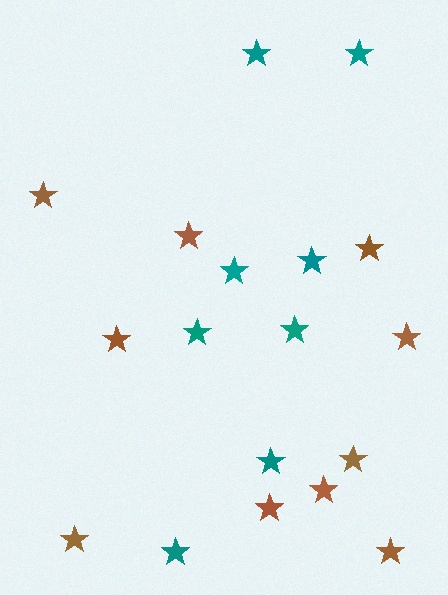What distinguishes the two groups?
There are 2 groups: one group of teal stars (8) and one group of brown stars (10).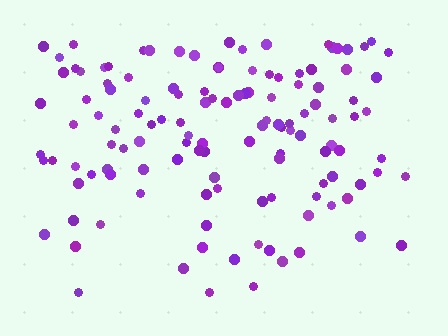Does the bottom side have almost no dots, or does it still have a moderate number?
Still a moderate number, just noticeably fewer than the top.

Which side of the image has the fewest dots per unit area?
The bottom.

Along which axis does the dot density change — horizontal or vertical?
Vertical.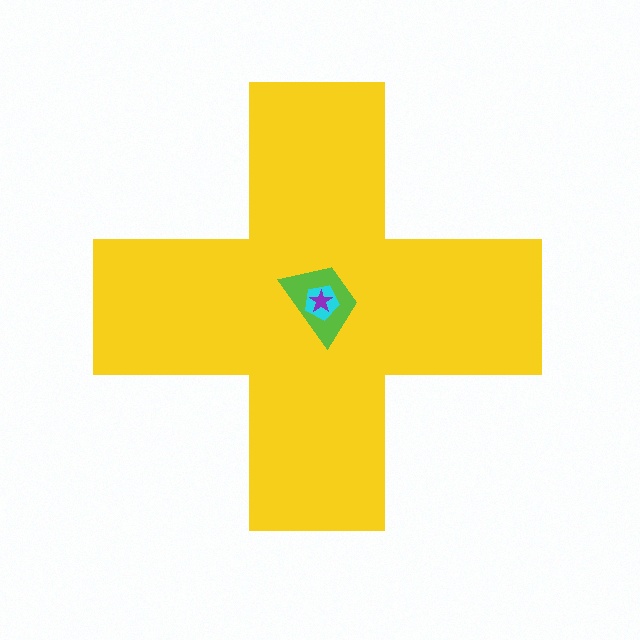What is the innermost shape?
The purple star.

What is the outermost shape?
The yellow cross.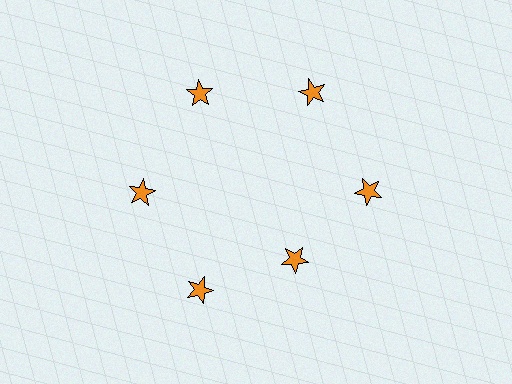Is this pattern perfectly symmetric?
No. The 6 orange stars are arranged in a ring, but one element near the 5 o'clock position is pulled inward toward the center, breaking the 6-fold rotational symmetry.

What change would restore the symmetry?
The symmetry would be restored by moving it outward, back onto the ring so that all 6 stars sit at equal angles and equal distance from the center.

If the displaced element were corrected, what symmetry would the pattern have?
It would have 6-fold rotational symmetry — the pattern would map onto itself every 60 degrees.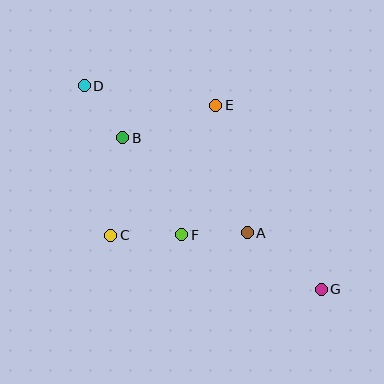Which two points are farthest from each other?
Points D and G are farthest from each other.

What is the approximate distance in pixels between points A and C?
The distance between A and C is approximately 136 pixels.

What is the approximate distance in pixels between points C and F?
The distance between C and F is approximately 71 pixels.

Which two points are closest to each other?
Points B and D are closest to each other.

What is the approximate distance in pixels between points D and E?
The distance between D and E is approximately 133 pixels.